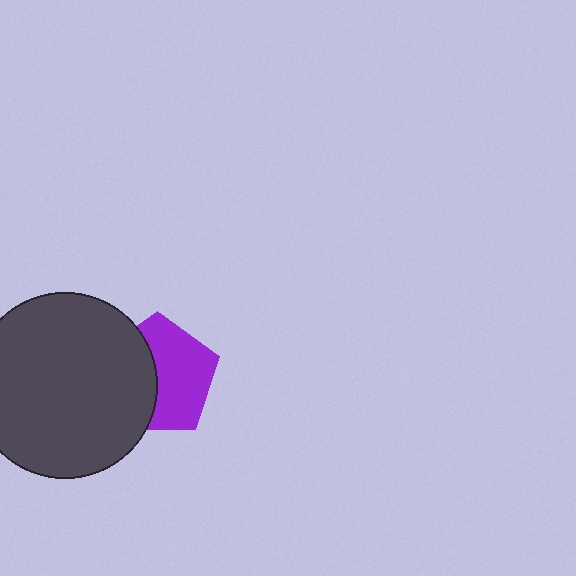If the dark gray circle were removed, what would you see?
You would see the complete purple pentagon.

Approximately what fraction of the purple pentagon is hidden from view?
Roughly 44% of the purple pentagon is hidden behind the dark gray circle.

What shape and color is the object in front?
The object in front is a dark gray circle.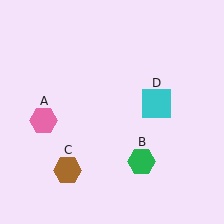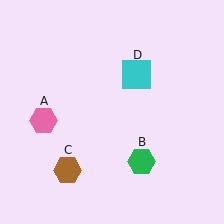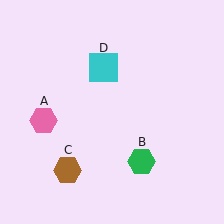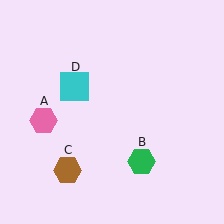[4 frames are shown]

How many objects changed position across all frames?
1 object changed position: cyan square (object D).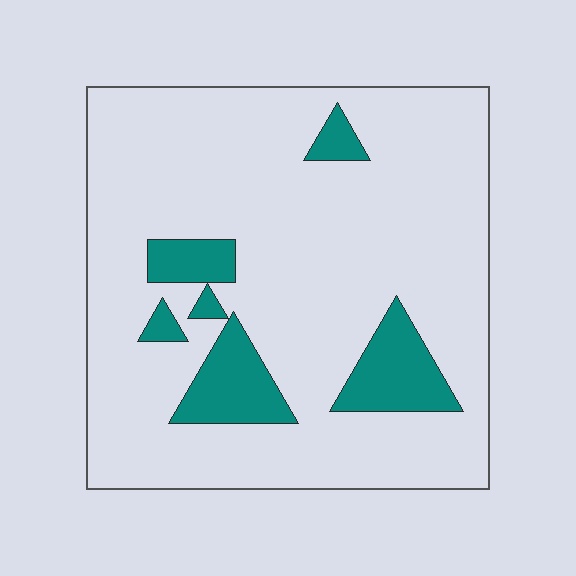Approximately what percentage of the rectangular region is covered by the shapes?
Approximately 15%.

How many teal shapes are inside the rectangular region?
6.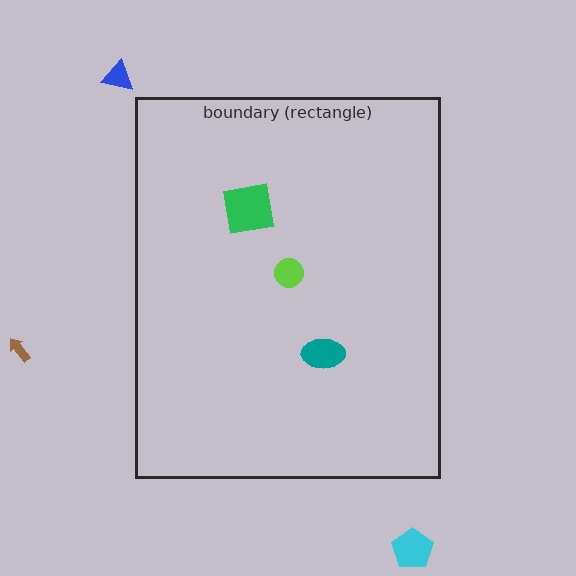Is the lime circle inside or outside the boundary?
Inside.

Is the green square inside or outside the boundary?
Inside.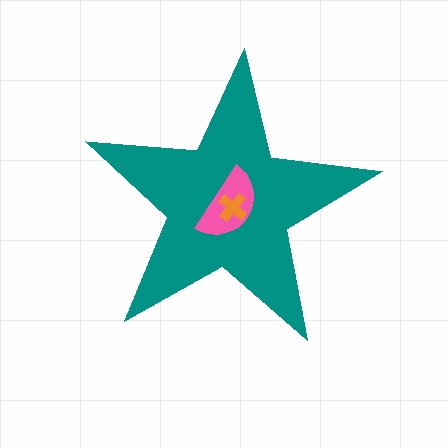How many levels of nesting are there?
3.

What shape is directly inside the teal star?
The pink semicircle.